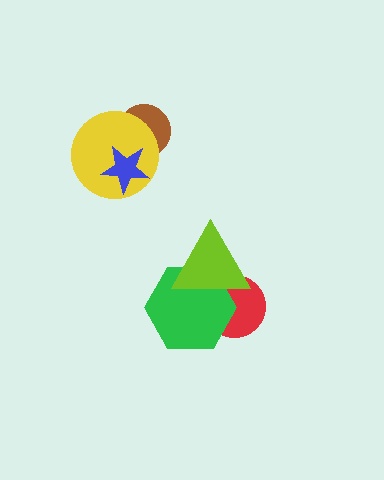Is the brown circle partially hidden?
Yes, it is partially covered by another shape.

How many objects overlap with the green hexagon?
2 objects overlap with the green hexagon.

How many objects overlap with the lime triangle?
2 objects overlap with the lime triangle.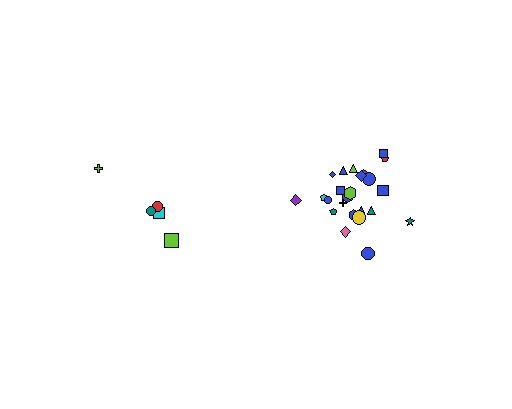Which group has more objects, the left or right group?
The right group.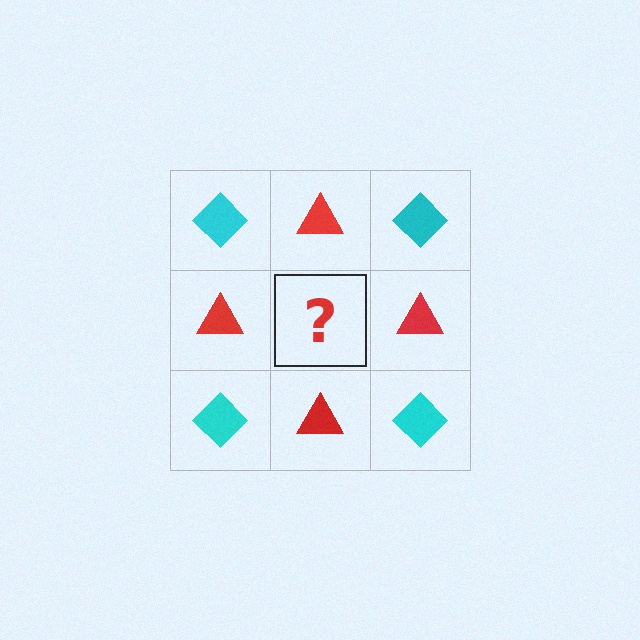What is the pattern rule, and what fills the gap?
The rule is that it alternates cyan diamond and red triangle in a checkerboard pattern. The gap should be filled with a cyan diamond.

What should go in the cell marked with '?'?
The missing cell should contain a cyan diamond.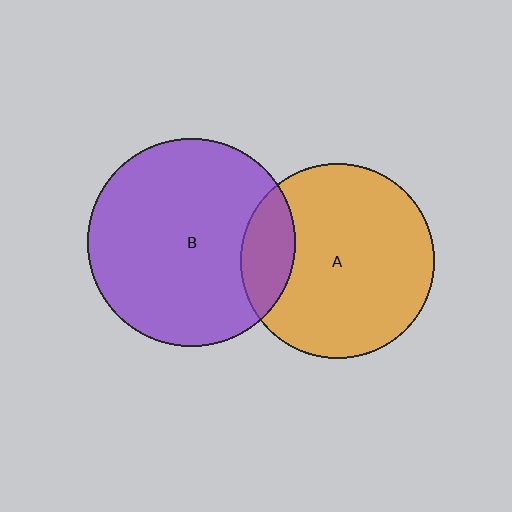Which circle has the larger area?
Circle B (purple).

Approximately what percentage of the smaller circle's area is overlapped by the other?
Approximately 15%.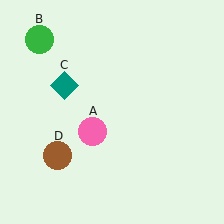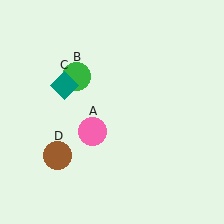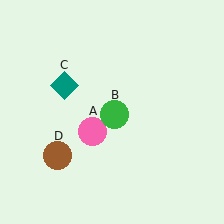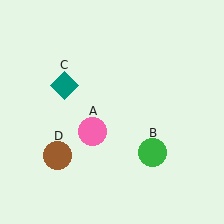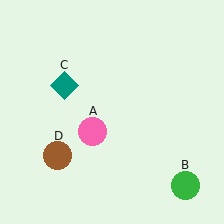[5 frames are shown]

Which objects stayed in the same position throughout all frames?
Pink circle (object A) and teal diamond (object C) and brown circle (object D) remained stationary.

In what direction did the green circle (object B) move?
The green circle (object B) moved down and to the right.